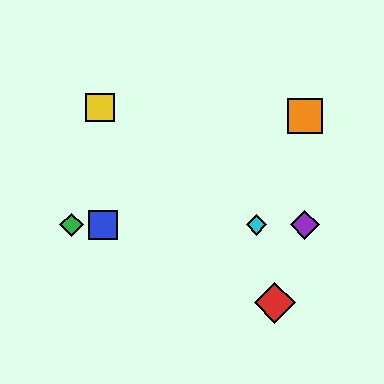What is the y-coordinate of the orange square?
The orange square is at y≈116.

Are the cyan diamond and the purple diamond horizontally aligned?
Yes, both are at y≈225.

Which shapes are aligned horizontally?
The blue square, the green diamond, the purple diamond, the cyan diamond are aligned horizontally.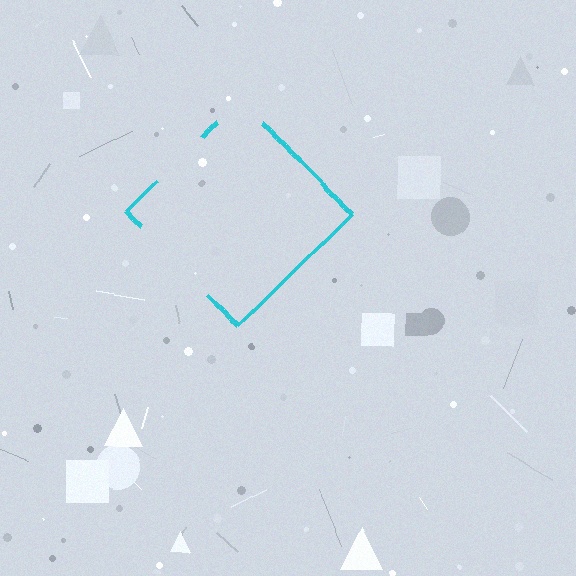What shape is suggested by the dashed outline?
The dashed outline suggests a diamond.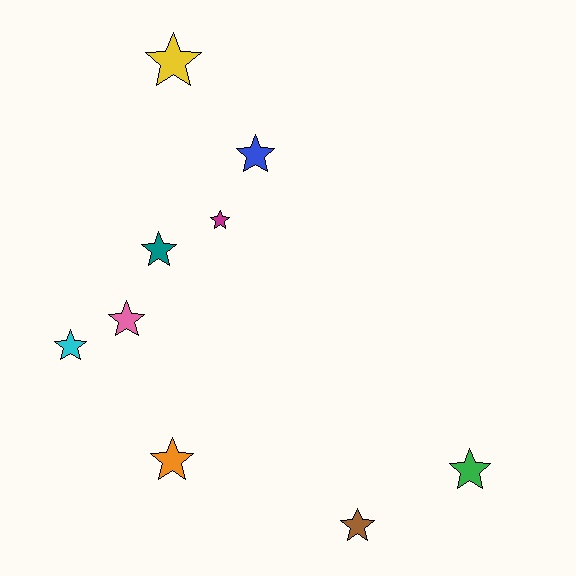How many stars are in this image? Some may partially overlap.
There are 9 stars.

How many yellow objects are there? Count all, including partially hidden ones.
There is 1 yellow object.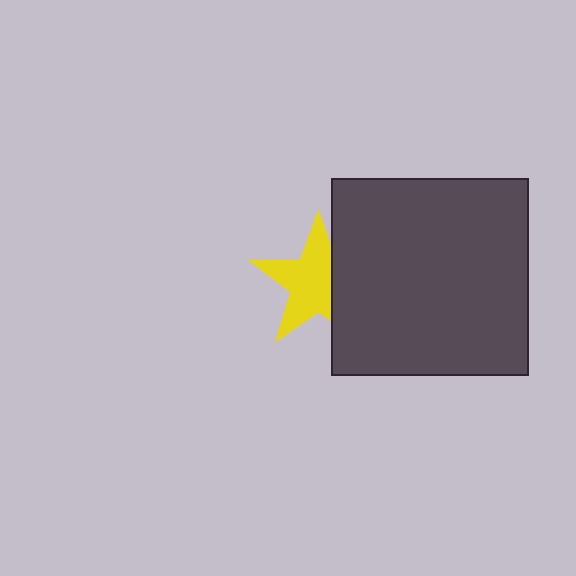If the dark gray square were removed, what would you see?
You would see the complete yellow star.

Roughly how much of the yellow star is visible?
Most of it is visible (roughly 69%).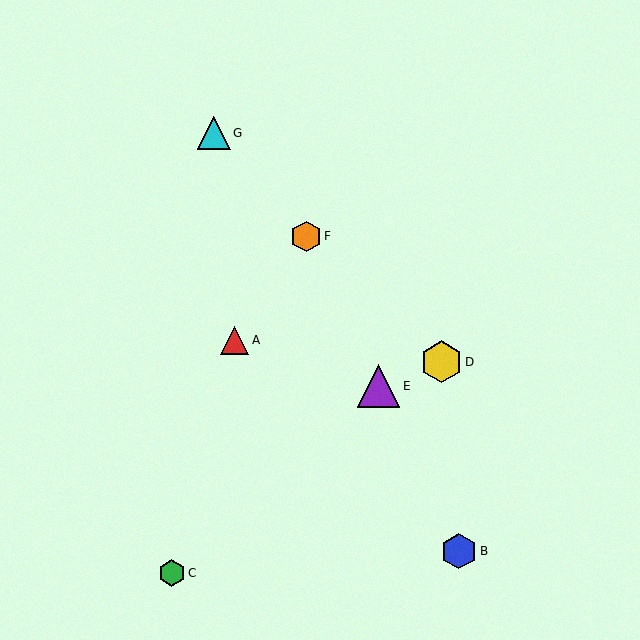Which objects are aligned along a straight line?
Objects B, E, F are aligned along a straight line.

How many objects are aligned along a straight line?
3 objects (B, E, F) are aligned along a straight line.